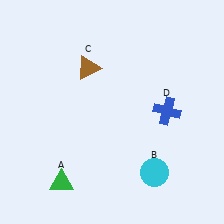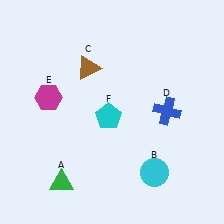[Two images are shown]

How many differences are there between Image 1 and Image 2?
There are 2 differences between the two images.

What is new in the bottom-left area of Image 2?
A cyan pentagon (F) was added in the bottom-left area of Image 2.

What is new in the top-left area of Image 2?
A magenta hexagon (E) was added in the top-left area of Image 2.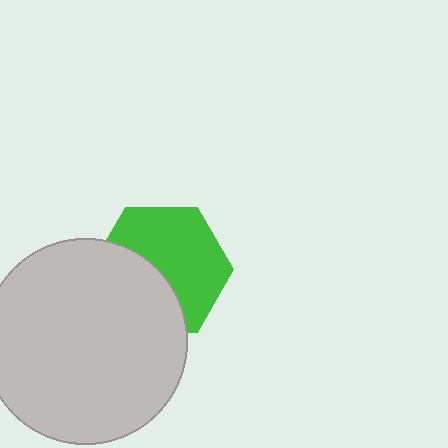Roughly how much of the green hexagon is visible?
About half of it is visible (roughly 58%).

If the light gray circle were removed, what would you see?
You would see the complete green hexagon.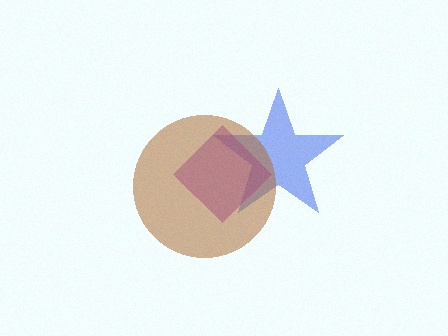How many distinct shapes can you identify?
There are 3 distinct shapes: a blue star, a purple diamond, a brown circle.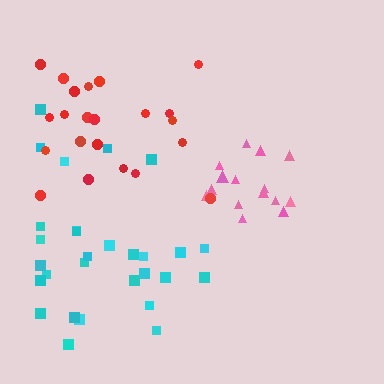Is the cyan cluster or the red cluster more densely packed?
Cyan.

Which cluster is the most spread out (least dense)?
Red.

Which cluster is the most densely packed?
Pink.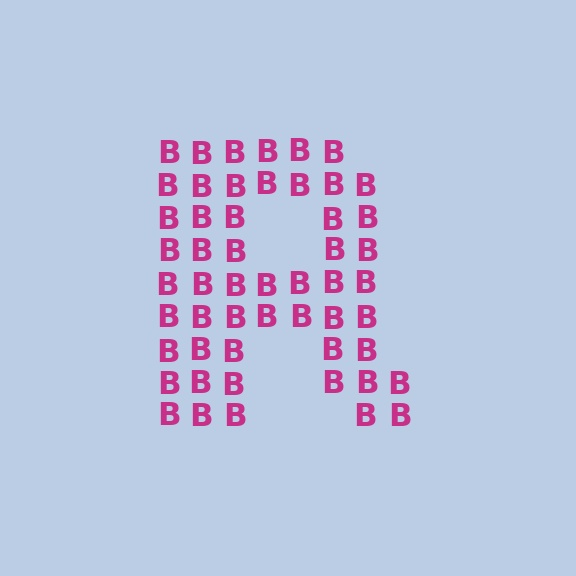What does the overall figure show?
The overall figure shows the letter R.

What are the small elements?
The small elements are letter B's.